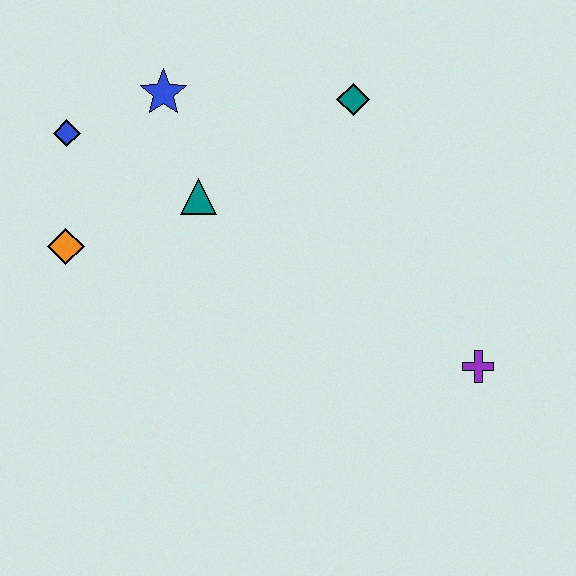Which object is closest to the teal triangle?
The blue star is closest to the teal triangle.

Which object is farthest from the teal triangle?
The purple cross is farthest from the teal triangle.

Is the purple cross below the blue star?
Yes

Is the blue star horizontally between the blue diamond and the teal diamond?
Yes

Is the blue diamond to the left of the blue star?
Yes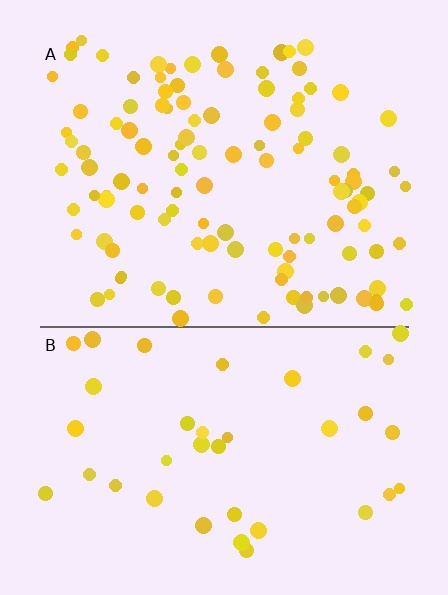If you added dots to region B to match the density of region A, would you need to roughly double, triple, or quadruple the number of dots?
Approximately triple.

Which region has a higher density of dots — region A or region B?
A (the top).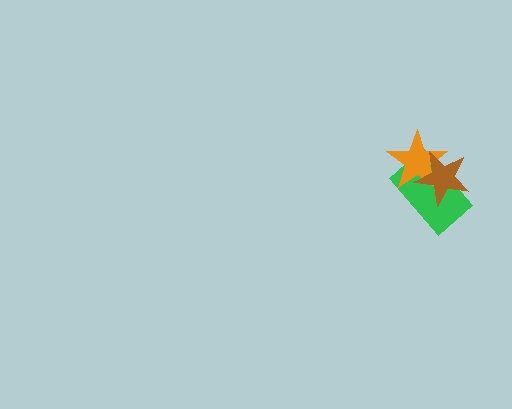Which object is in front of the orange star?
The brown star is in front of the orange star.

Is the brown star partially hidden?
No, no other shape covers it.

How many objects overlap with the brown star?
2 objects overlap with the brown star.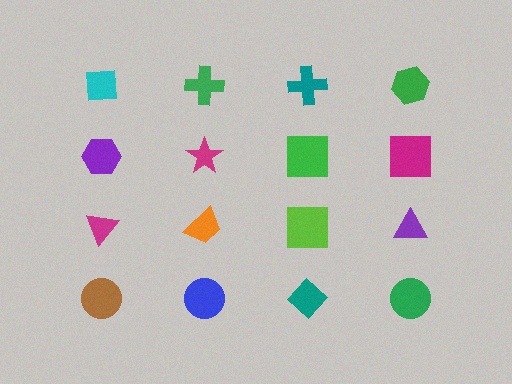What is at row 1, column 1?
A cyan square.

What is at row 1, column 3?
A teal cross.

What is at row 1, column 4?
A green hexagon.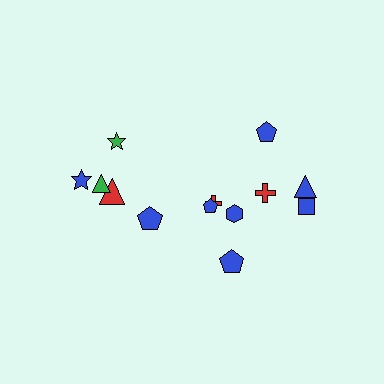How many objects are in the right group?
There are 8 objects.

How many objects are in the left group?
There are 5 objects.